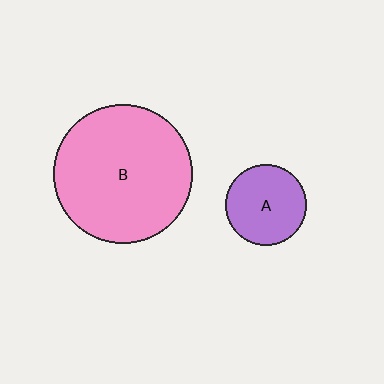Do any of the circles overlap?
No, none of the circles overlap.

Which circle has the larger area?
Circle B (pink).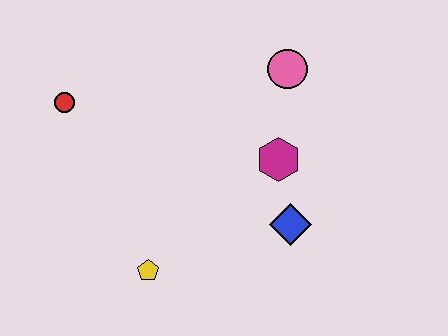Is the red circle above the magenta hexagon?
Yes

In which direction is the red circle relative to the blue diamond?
The red circle is to the left of the blue diamond.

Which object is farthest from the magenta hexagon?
The red circle is farthest from the magenta hexagon.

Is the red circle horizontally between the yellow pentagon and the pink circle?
No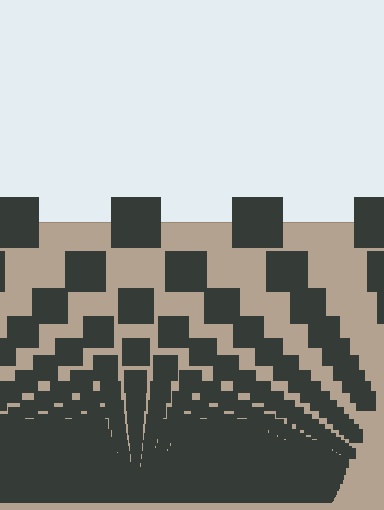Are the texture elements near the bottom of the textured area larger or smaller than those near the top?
Smaller. The gradient is inverted — elements near the bottom are smaller and denser.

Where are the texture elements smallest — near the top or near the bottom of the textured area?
Near the bottom.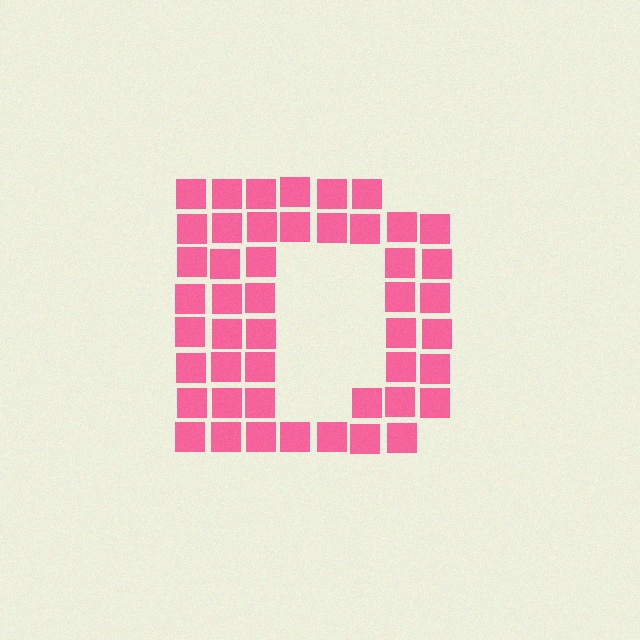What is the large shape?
The large shape is the letter D.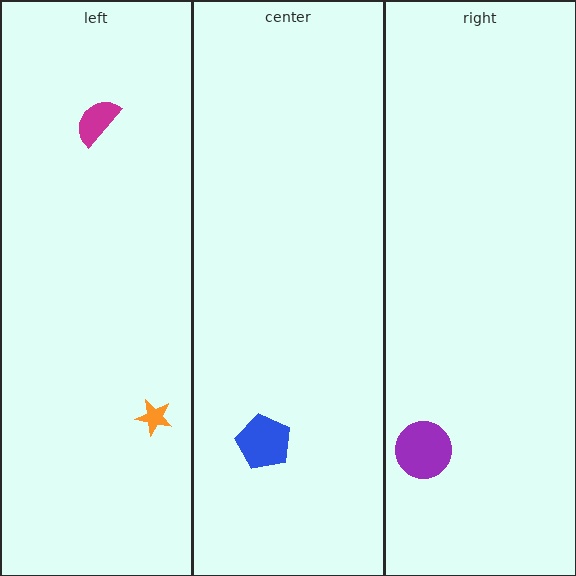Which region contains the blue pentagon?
The center region.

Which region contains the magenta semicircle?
The left region.